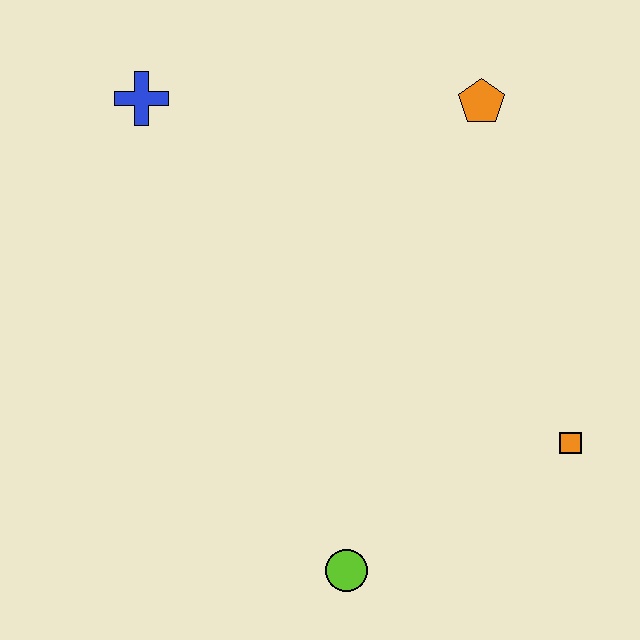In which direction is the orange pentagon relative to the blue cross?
The orange pentagon is to the right of the blue cross.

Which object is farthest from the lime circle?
The blue cross is farthest from the lime circle.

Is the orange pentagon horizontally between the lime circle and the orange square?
Yes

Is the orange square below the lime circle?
No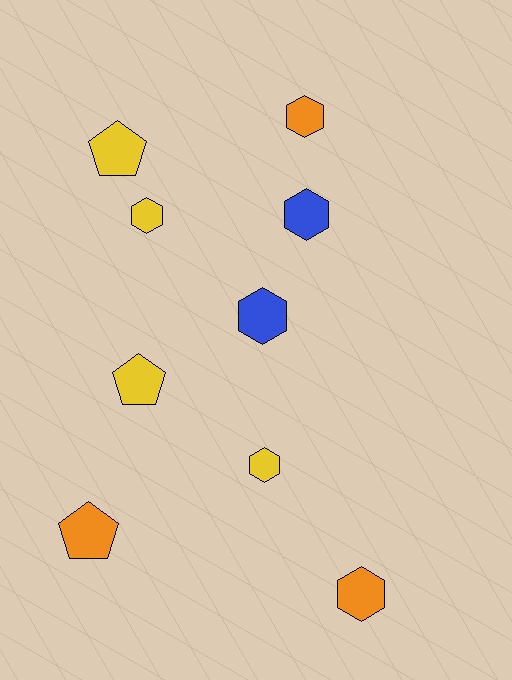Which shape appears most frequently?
Hexagon, with 6 objects.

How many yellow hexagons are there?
There are 2 yellow hexagons.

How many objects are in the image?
There are 9 objects.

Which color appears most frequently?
Yellow, with 4 objects.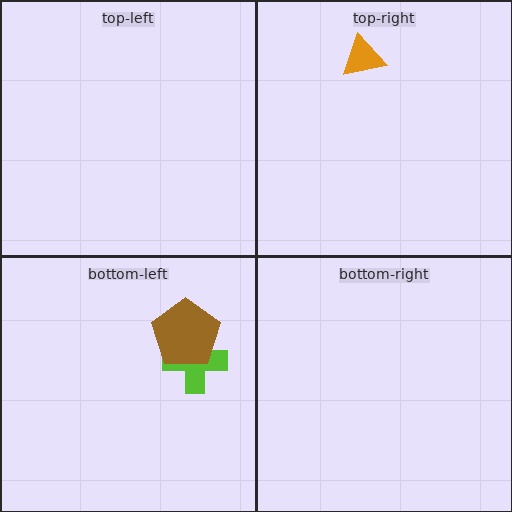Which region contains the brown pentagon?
The bottom-left region.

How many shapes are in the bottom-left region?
2.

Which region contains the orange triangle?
The top-right region.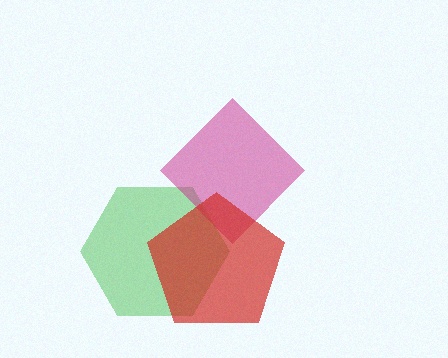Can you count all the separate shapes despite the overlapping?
Yes, there are 3 separate shapes.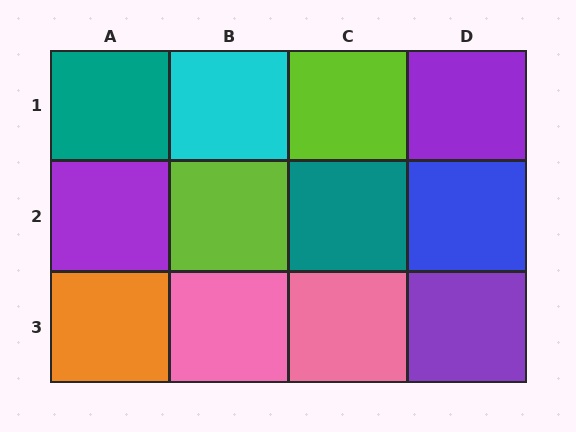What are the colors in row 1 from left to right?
Teal, cyan, lime, purple.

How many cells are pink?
2 cells are pink.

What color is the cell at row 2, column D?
Blue.